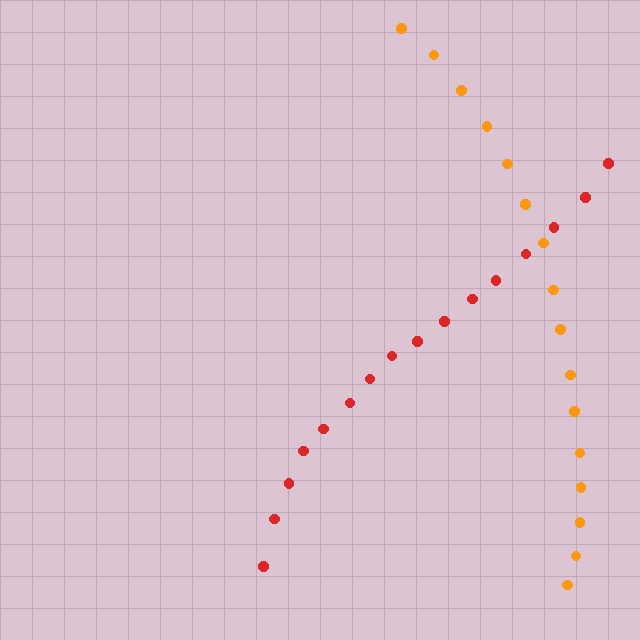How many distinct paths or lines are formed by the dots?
There are 2 distinct paths.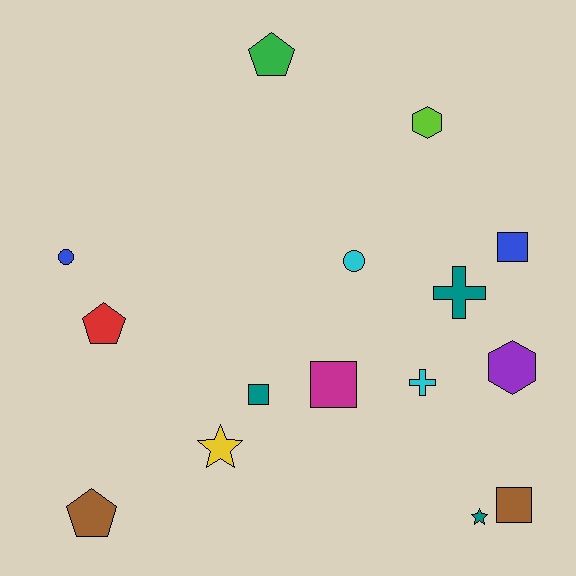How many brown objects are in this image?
There are 2 brown objects.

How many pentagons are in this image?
There are 3 pentagons.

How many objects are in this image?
There are 15 objects.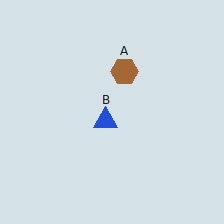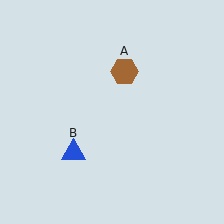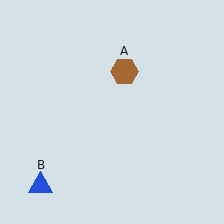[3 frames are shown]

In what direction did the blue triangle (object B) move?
The blue triangle (object B) moved down and to the left.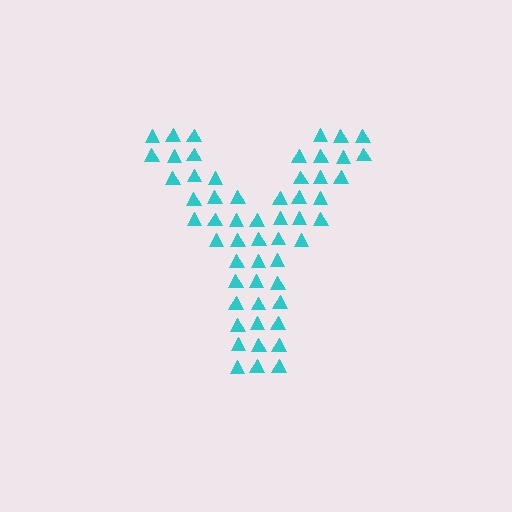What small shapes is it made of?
It is made of small triangles.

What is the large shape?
The large shape is the letter Y.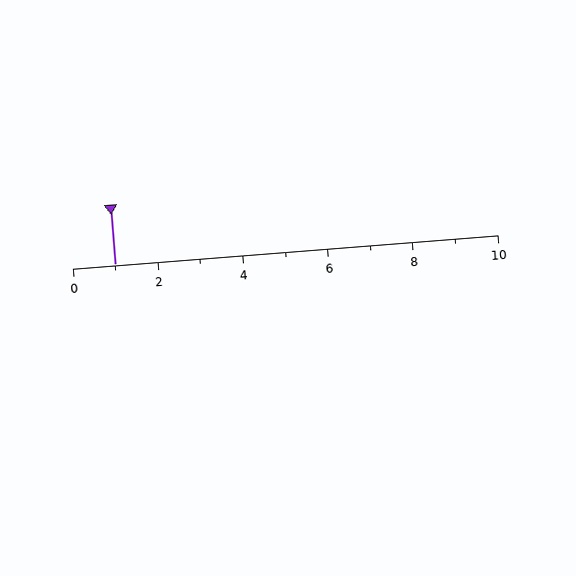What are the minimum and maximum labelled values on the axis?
The axis runs from 0 to 10.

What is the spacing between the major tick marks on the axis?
The major ticks are spaced 2 apart.